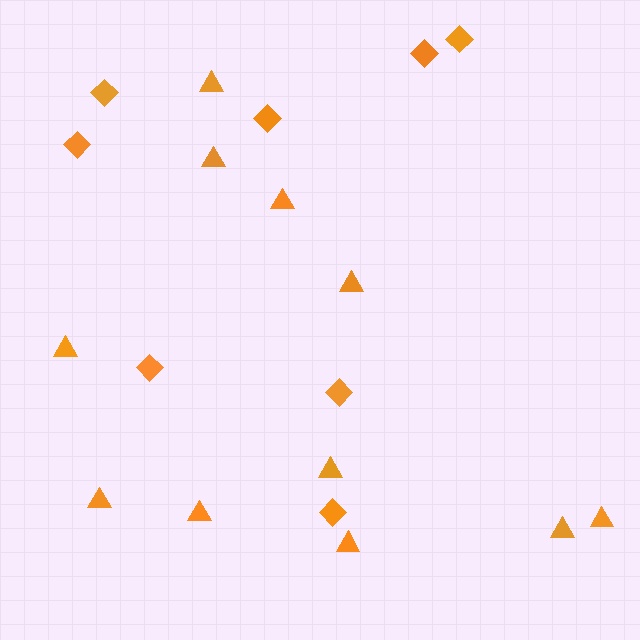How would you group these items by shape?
There are 2 groups: one group of triangles (11) and one group of diamonds (8).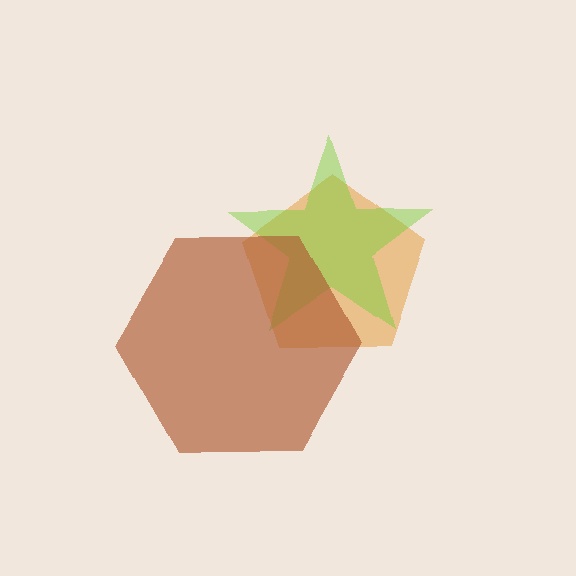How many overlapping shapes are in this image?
There are 3 overlapping shapes in the image.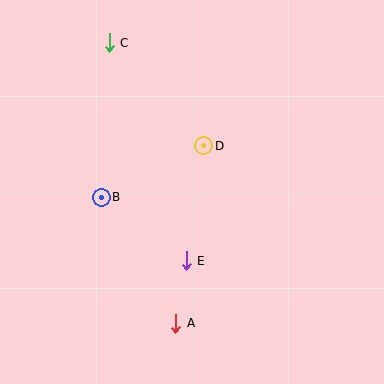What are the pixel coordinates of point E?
Point E is at (186, 261).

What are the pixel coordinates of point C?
Point C is at (109, 43).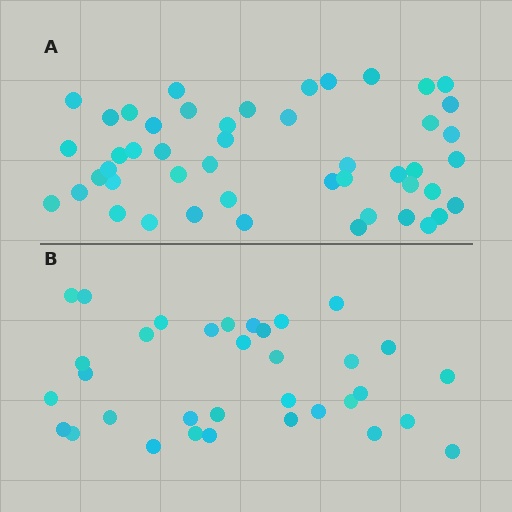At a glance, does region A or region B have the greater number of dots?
Region A (the top region) has more dots.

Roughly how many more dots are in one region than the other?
Region A has approximately 15 more dots than region B.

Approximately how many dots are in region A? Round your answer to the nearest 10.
About 50 dots. (The exact count is 48, which rounds to 50.)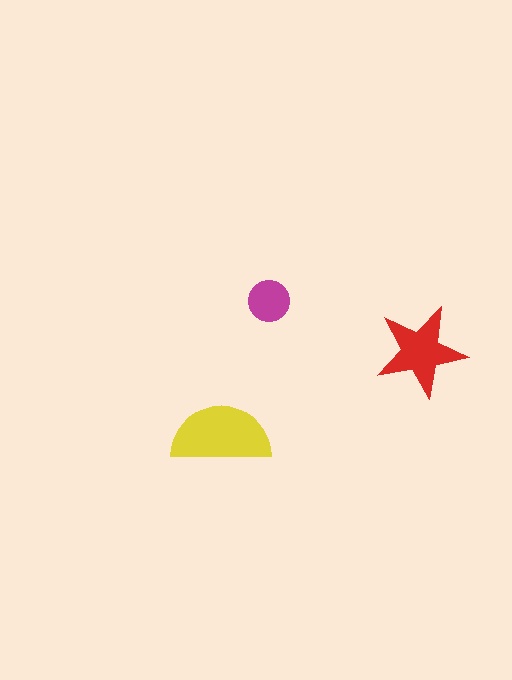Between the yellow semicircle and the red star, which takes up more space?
The yellow semicircle.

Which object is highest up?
The magenta circle is topmost.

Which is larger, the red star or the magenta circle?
The red star.